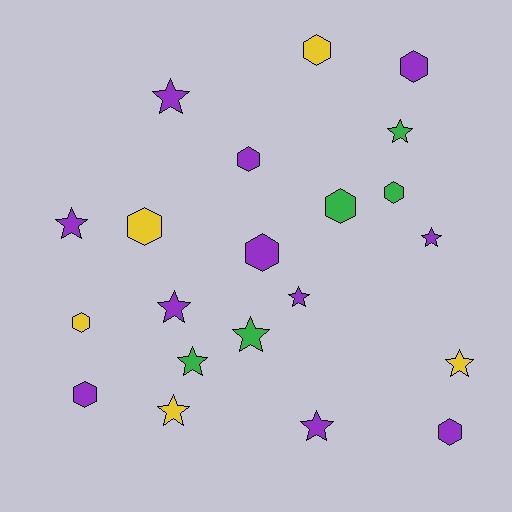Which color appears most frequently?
Purple, with 11 objects.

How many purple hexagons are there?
There are 5 purple hexagons.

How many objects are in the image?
There are 21 objects.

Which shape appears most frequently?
Star, with 11 objects.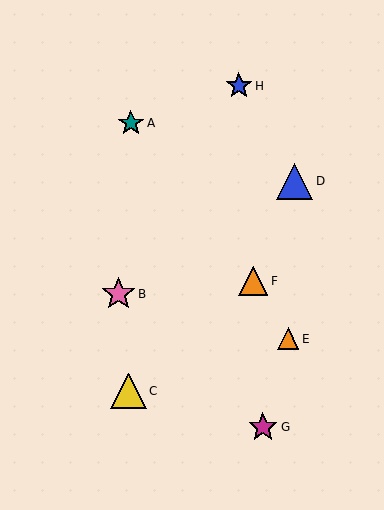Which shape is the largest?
The blue triangle (labeled D) is the largest.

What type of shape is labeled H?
Shape H is a blue star.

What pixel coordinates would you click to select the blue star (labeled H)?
Click at (239, 86) to select the blue star H.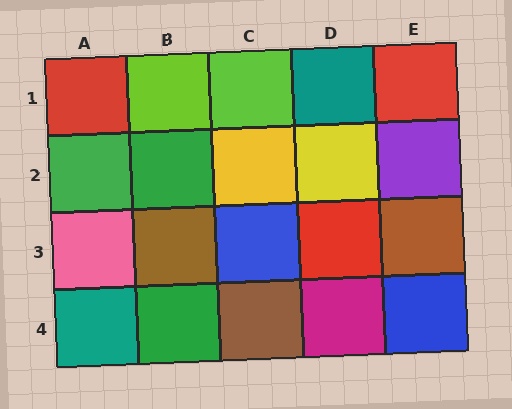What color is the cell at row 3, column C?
Blue.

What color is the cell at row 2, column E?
Purple.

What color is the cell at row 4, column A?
Teal.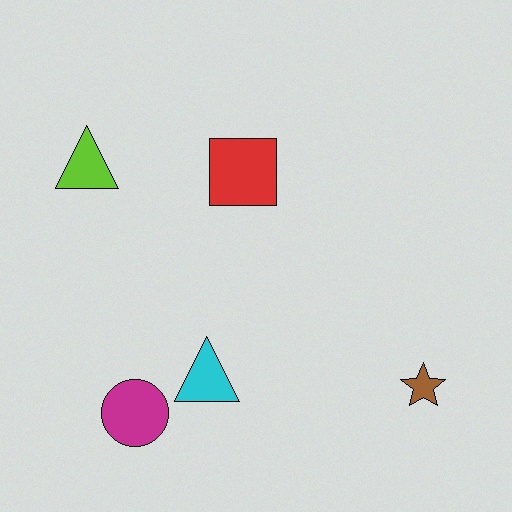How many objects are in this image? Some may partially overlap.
There are 5 objects.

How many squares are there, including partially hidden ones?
There is 1 square.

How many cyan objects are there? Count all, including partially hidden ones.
There is 1 cyan object.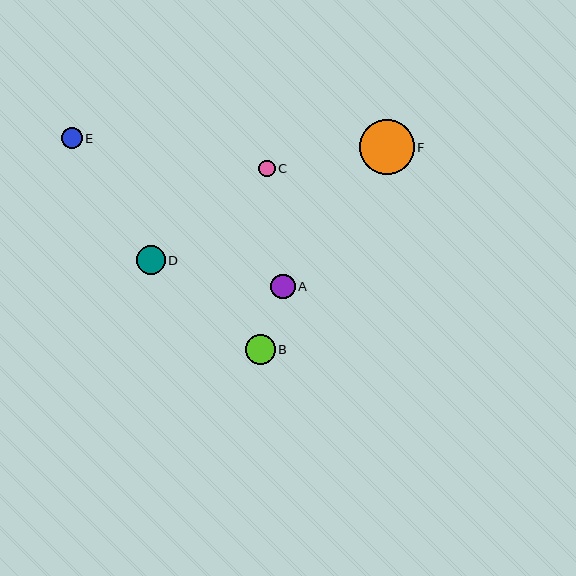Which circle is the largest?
Circle F is the largest with a size of approximately 55 pixels.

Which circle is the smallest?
Circle C is the smallest with a size of approximately 17 pixels.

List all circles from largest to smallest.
From largest to smallest: F, B, D, A, E, C.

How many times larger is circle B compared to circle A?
Circle B is approximately 1.2 times the size of circle A.